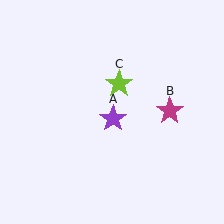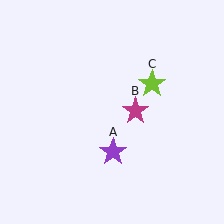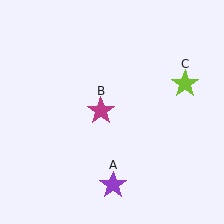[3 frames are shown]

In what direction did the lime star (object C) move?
The lime star (object C) moved right.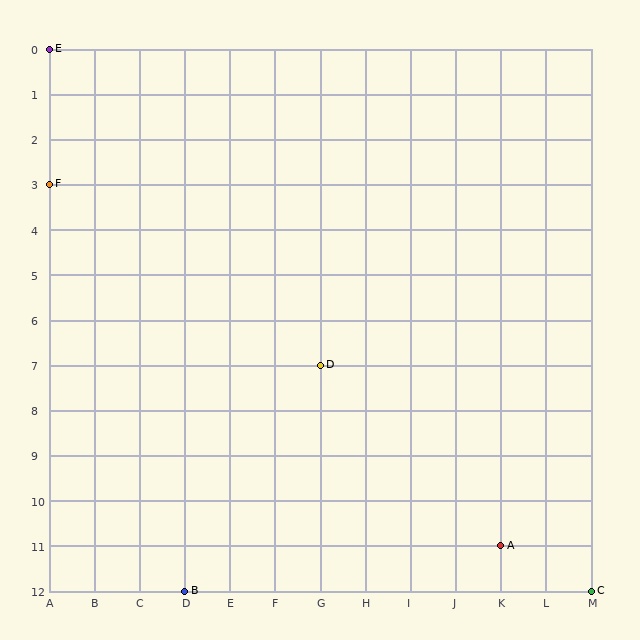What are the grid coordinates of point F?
Point F is at grid coordinates (A, 3).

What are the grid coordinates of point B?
Point B is at grid coordinates (D, 12).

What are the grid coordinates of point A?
Point A is at grid coordinates (K, 11).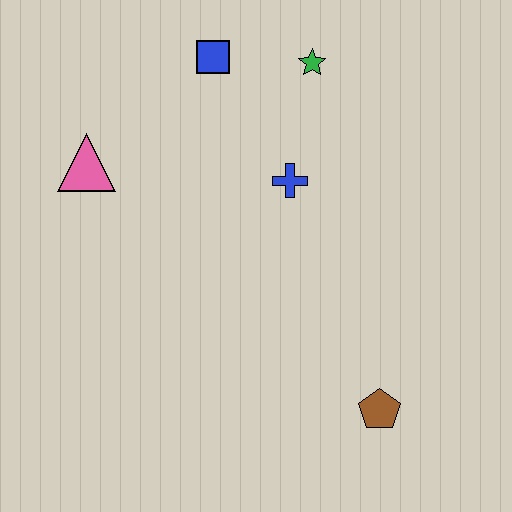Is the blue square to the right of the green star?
No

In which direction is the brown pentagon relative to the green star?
The brown pentagon is below the green star.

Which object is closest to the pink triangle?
The blue square is closest to the pink triangle.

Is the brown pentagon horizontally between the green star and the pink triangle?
No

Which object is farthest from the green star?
The brown pentagon is farthest from the green star.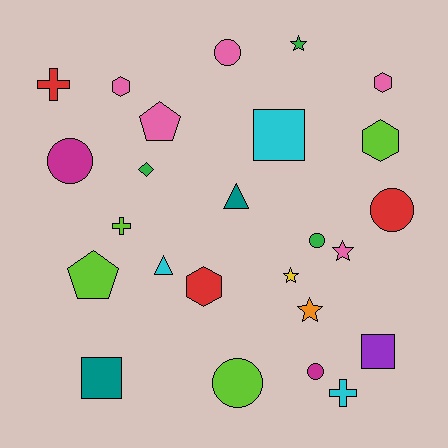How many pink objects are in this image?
There are 5 pink objects.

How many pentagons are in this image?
There are 2 pentagons.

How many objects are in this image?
There are 25 objects.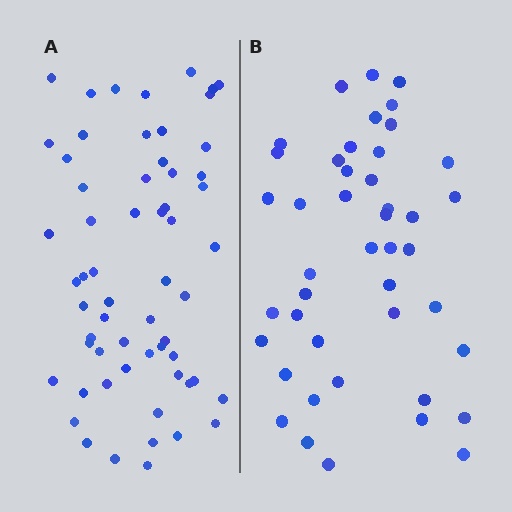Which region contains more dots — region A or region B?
Region A (the left region) has more dots.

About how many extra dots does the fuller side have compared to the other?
Region A has approximately 15 more dots than region B.